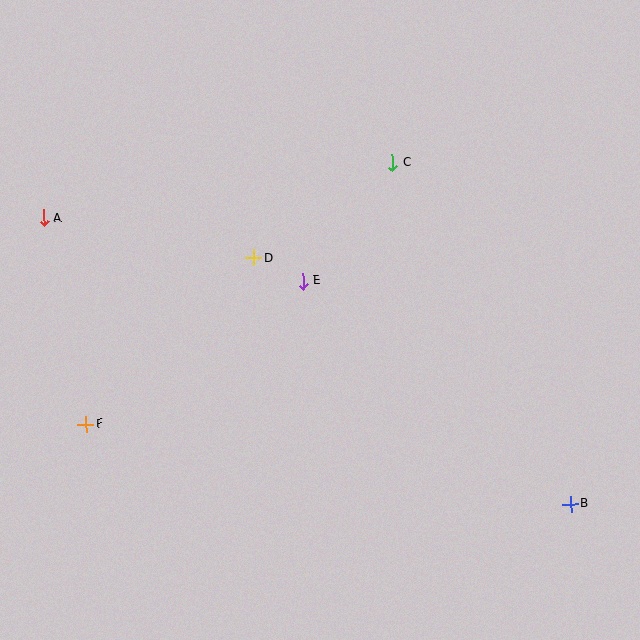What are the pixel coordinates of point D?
Point D is at (254, 258).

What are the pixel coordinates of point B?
Point B is at (571, 504).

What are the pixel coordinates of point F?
Point F is at (86, 424).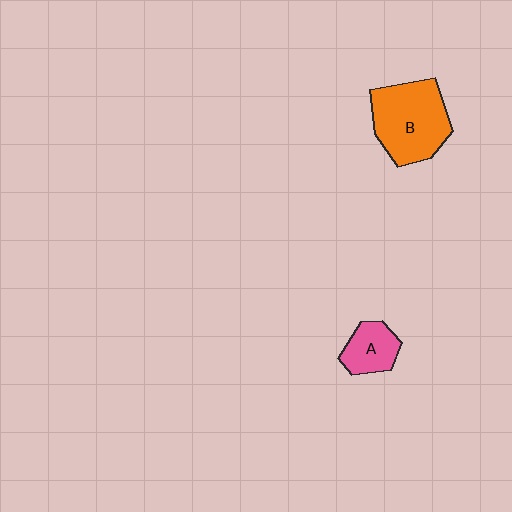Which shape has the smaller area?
Shape A (pink).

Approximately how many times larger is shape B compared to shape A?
Approximately 2.2 times.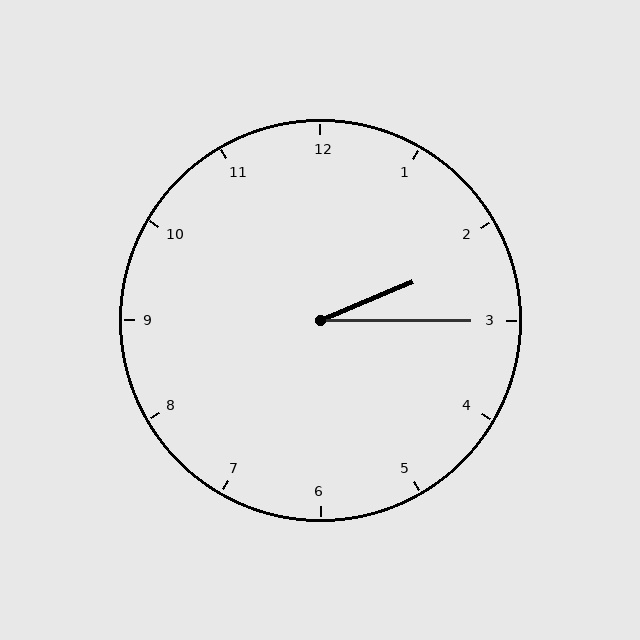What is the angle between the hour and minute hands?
Approximately 22 degrees.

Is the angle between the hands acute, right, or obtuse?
It is acute.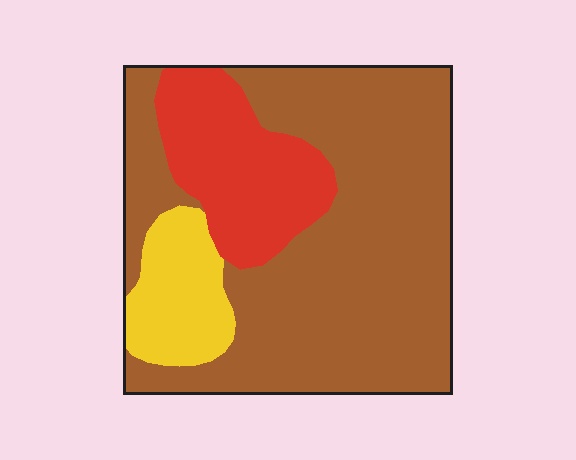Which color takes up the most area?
Brown, at roughly 65%.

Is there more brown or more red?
Brown.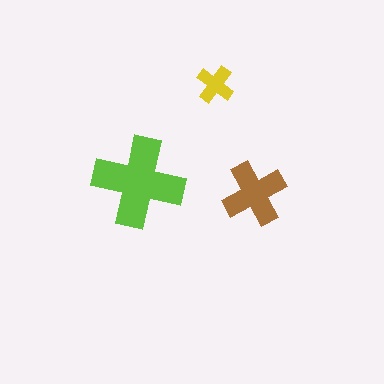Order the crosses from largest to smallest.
the lime one, the brown one, the yellow one.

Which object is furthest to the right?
The brown cross is rightmost.